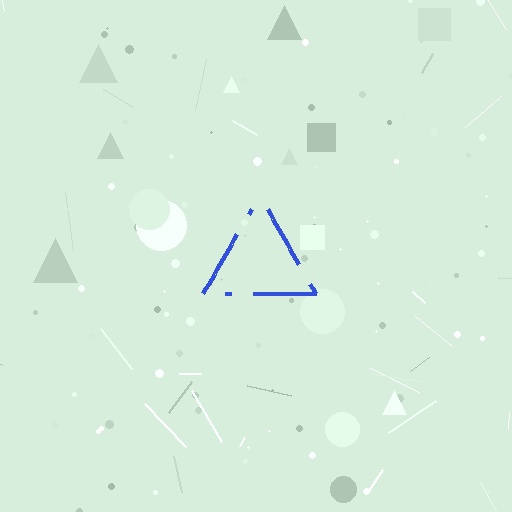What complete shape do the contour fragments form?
The contour fragments form a triangle.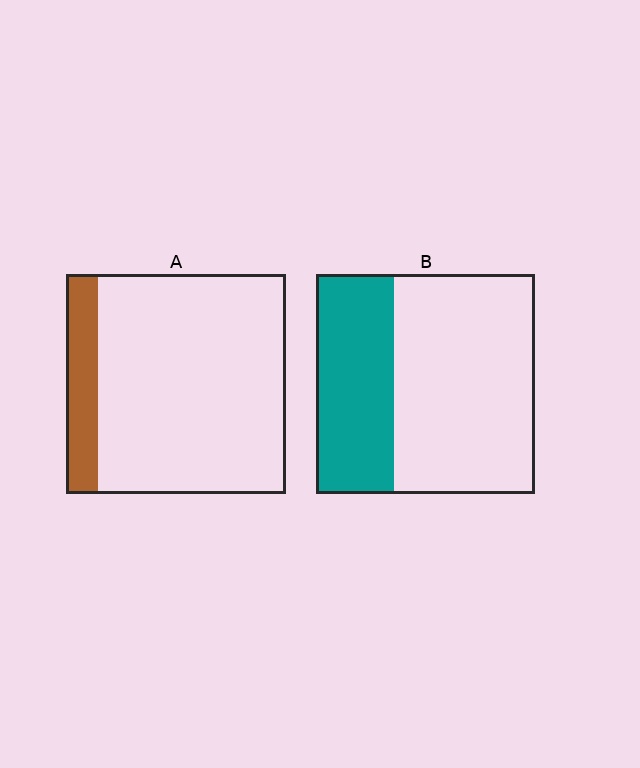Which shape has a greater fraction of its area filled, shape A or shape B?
Shape B.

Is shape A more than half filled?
No.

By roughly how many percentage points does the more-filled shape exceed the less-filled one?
By roughly 20 percentage points (B over A).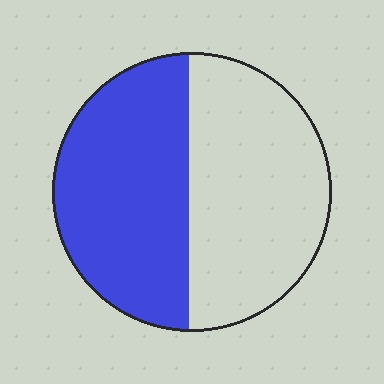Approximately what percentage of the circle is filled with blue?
Approximately 50%.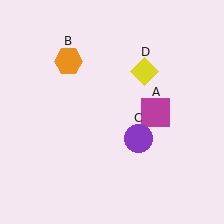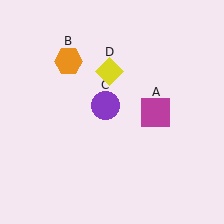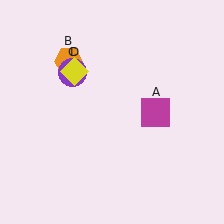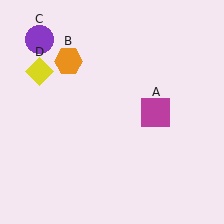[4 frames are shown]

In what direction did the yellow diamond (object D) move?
The yellow diamond (object D) moved left.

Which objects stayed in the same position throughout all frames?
Magenta square (object A) and orange hexagon (object B) remained stationary.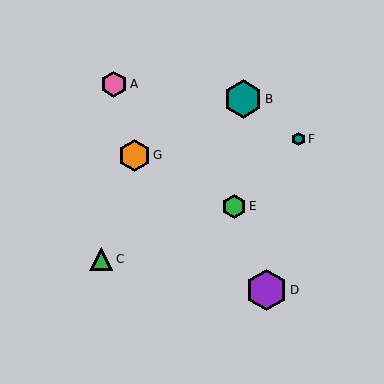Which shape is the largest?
The purple hexagon (labeled D) is the largest.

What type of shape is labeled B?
Shape B is a teal hexagon.